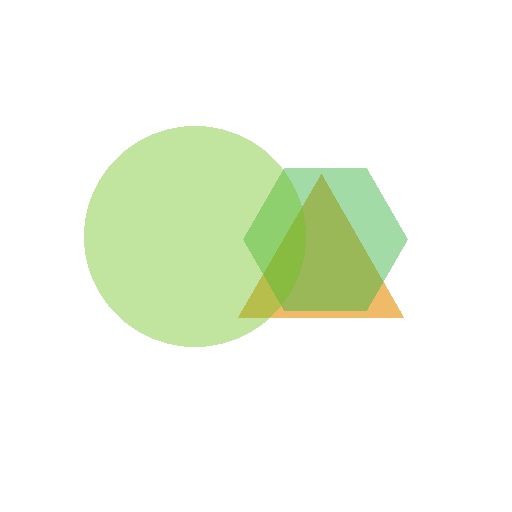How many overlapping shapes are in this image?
There are 3 overlapping shapes in the image.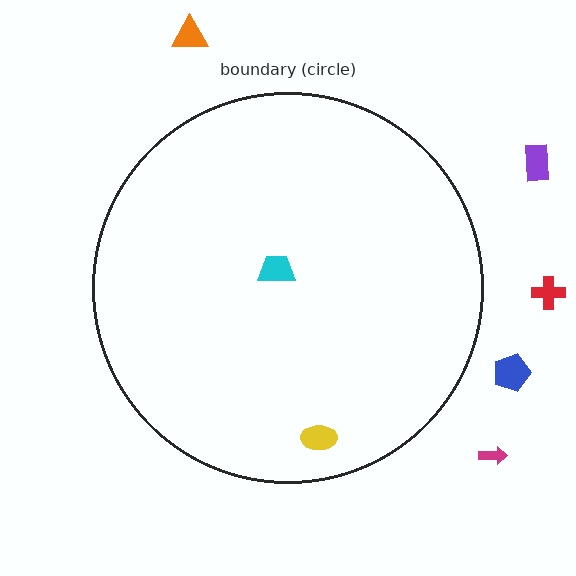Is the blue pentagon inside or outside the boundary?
Outside.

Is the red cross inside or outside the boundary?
Outside.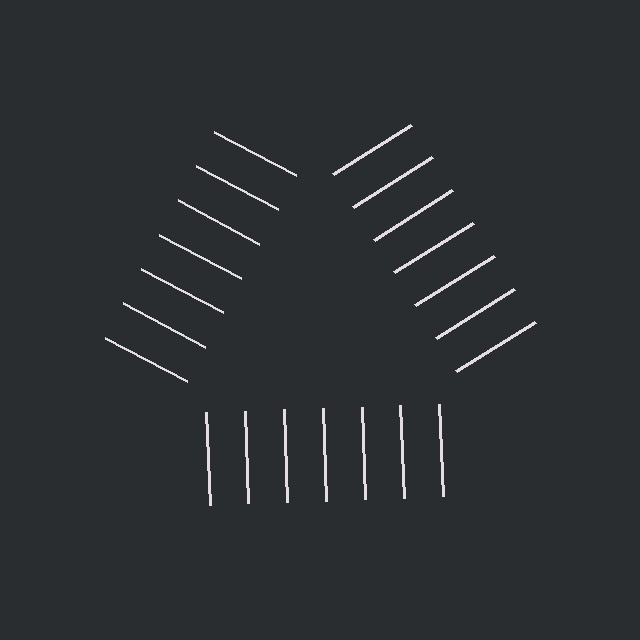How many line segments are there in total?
21 — 7 along each of the 3 edges.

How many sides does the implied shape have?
3 sides — the line-ends trace a triangle.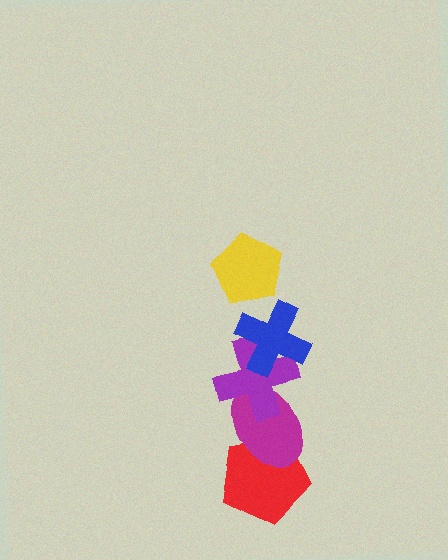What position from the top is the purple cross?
The purple cross is 3rd from the top.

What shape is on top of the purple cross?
The blue cross is on top of the purple cross.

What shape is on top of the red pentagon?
The magenta ellipse is on top of the red pentagon.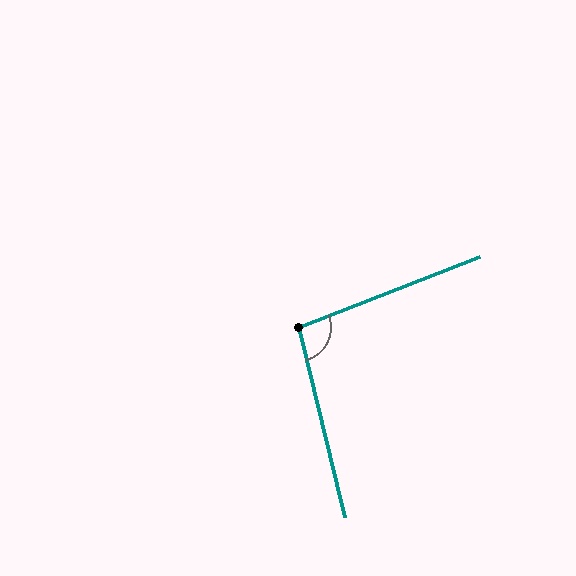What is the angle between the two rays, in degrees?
Approximately 98 degrees.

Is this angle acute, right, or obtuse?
It is obtuse.